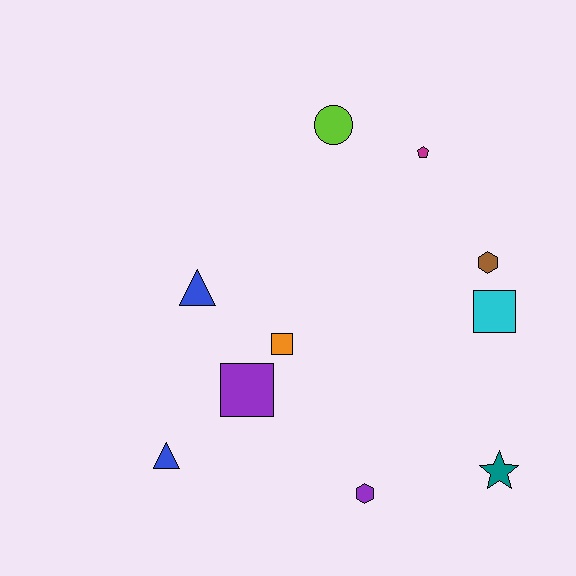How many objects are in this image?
There are 10 objects.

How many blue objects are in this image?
There are 2 blue objects.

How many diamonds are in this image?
There are no diamonds.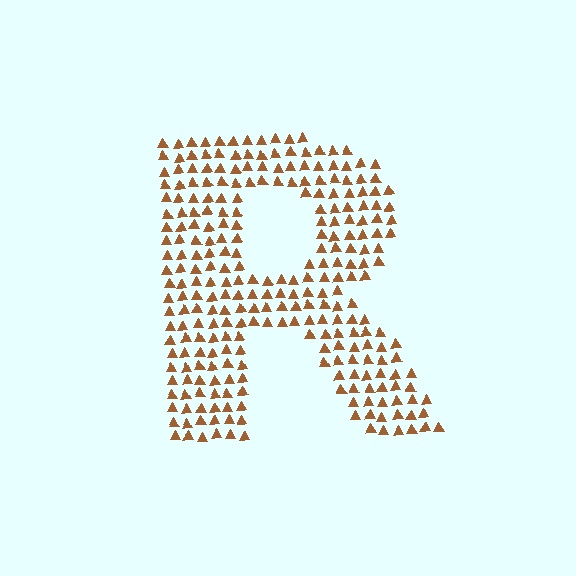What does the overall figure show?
The overall figure shows the letter R.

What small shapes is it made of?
It is made of small triangles.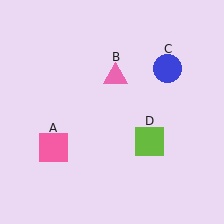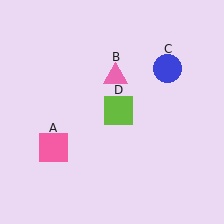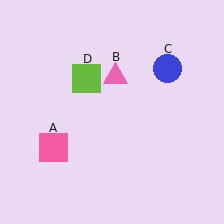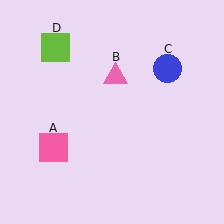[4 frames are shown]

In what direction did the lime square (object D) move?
The lime square (object D) moved up and to the left.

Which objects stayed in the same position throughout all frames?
Pink square (object A) and pink triangle (object B) and blue circle (object C) remained stationary.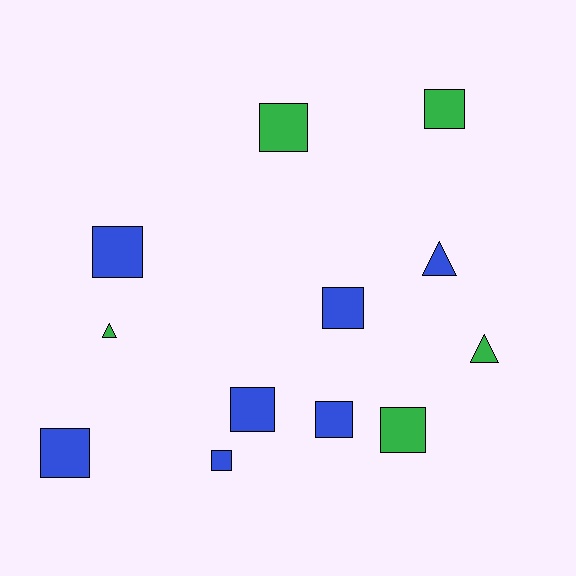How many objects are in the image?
There are 12 objects.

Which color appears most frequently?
Blue, with 7 objects.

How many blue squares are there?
There are 6 blue squares.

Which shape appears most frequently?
Square, with 9 objects.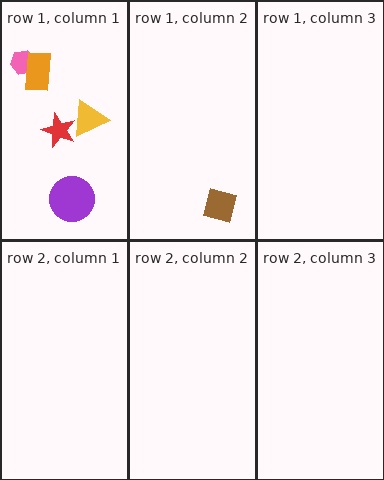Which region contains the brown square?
The row 1, column 2 region.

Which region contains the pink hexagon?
The row 1, column 1 region.